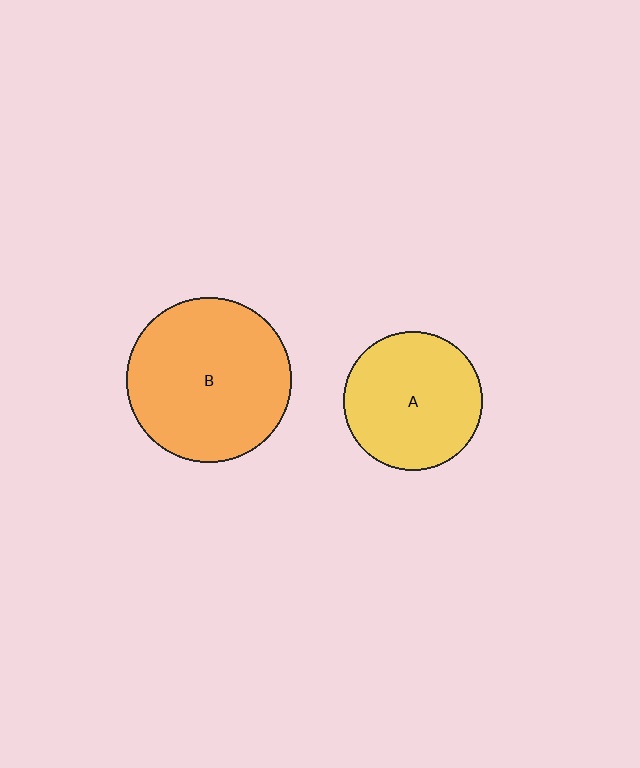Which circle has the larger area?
Circle B (orange).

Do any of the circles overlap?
No, none of the circles overlap.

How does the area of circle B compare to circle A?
Approximately 1.4 times.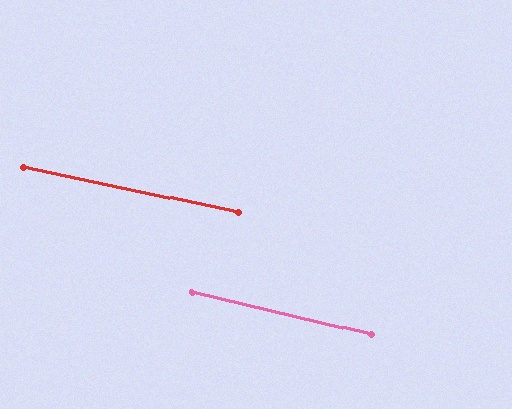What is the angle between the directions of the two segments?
Approximately 1 degree.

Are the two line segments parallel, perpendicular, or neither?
Parallel — their directions differ by only 1.5°.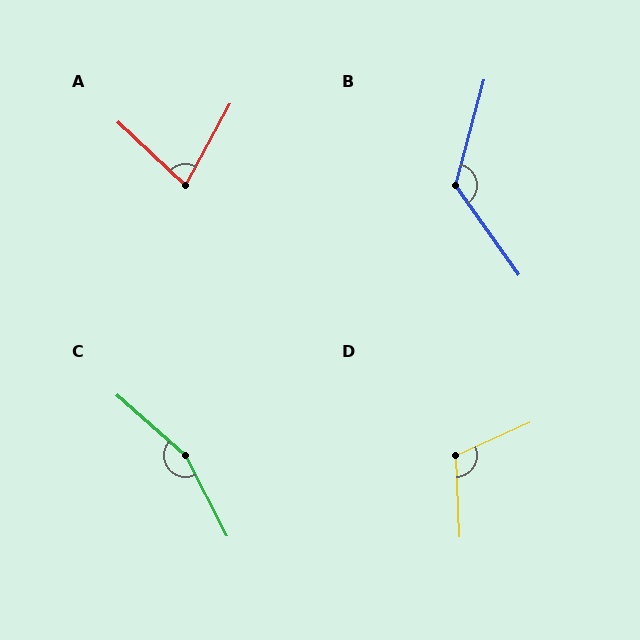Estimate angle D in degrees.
Approximately 112 degrees.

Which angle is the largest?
C, at approximately 159 degrees.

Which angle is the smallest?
A, at approximately 76 degrees.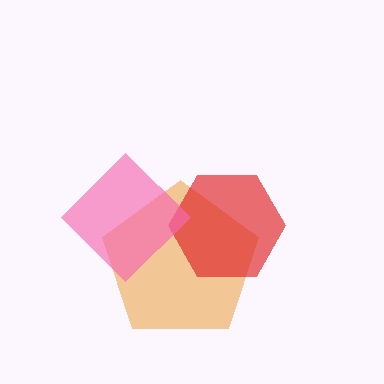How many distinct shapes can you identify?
There are 3 distinct shapes: an orange pentagon, a red hexagon, a pink diamond.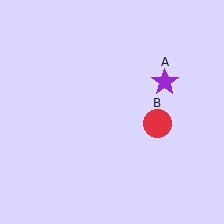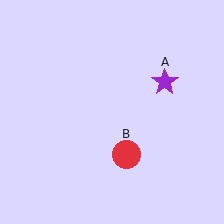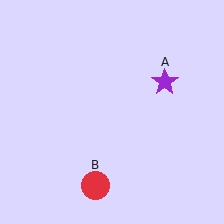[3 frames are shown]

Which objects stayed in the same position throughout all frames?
Purple star (object A) remained stationary.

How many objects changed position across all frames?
1 object changed position: red circle (object B).